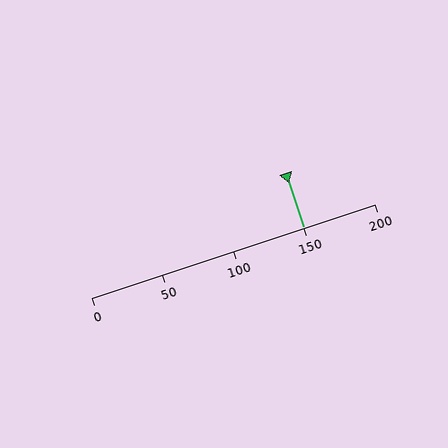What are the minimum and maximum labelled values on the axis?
The axis runs from 0 to 200.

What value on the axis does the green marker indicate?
The marker indicates approximately 150.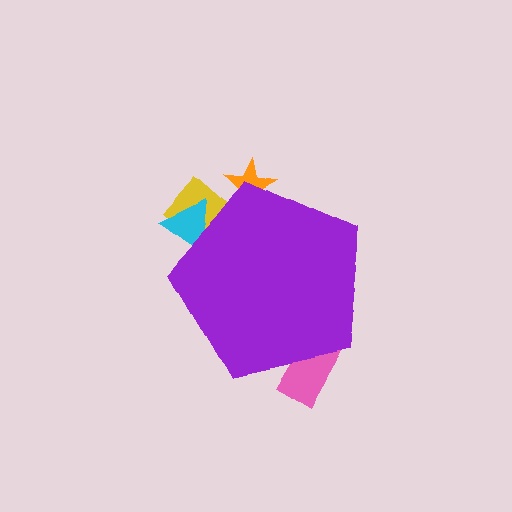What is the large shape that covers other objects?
A purple pentagon.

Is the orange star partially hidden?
Yes, the orange star is partially hidden behind the purple pentagon.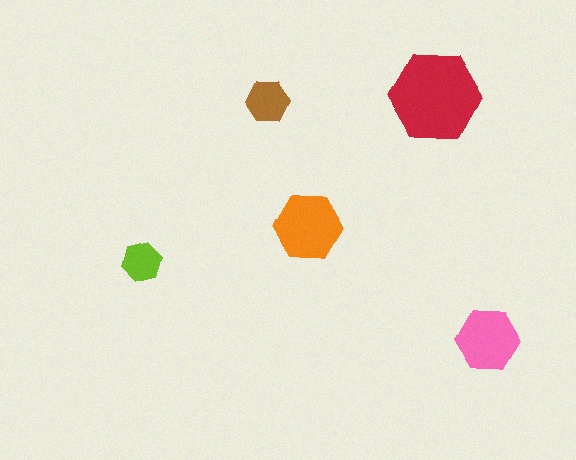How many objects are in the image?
There are 5 objects in the image.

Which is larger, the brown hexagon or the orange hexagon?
The orange one.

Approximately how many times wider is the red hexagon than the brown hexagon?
About 2 times wider.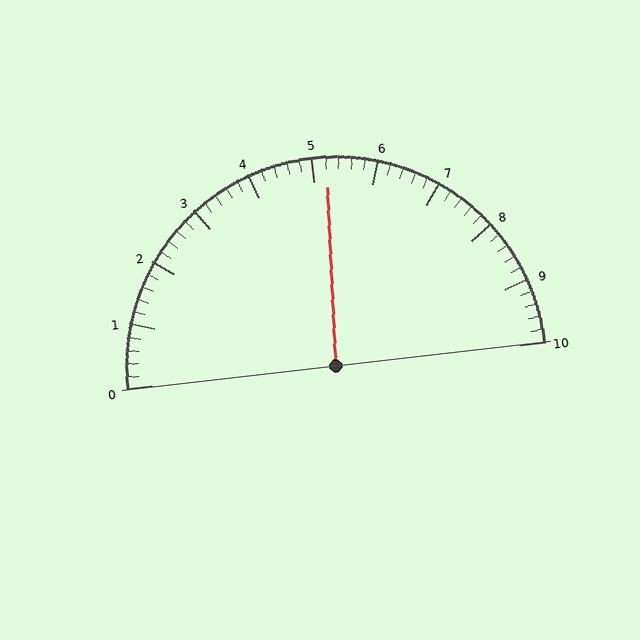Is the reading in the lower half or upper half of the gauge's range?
The reading is in the upper half of the range (0 to 10).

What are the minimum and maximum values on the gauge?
The gauge ranges from 0 to 10.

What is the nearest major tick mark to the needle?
The nearest major tick mark is 5.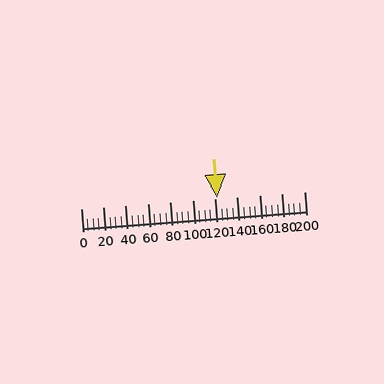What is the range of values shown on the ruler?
The ruler shows values from 0 to 200.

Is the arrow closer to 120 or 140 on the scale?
The arrow is closer to 120.